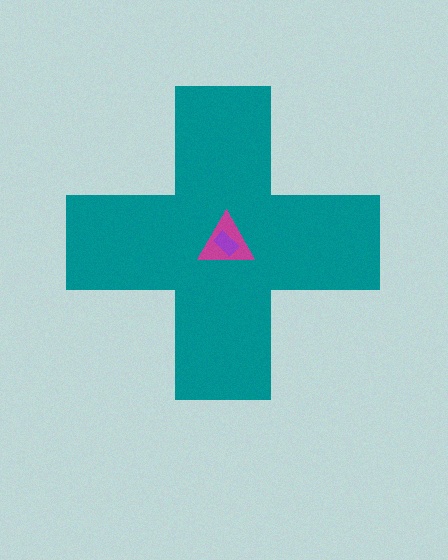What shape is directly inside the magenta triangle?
The purple rectangle.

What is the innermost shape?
The purple rectangle.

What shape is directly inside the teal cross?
The magenta triangle.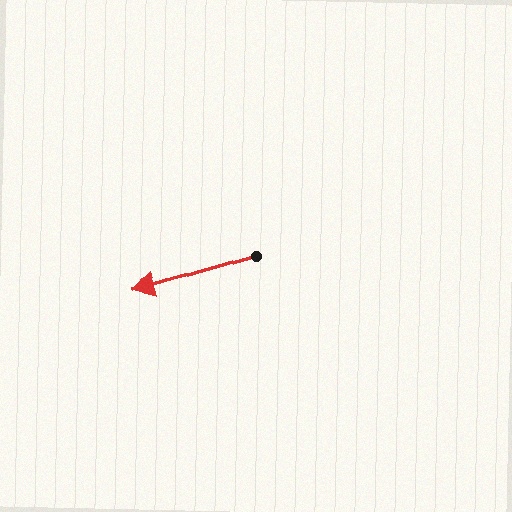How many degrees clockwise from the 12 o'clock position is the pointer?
Approximately 254 degrees.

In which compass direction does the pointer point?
West.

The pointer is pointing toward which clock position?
Roughly 8 o'clock.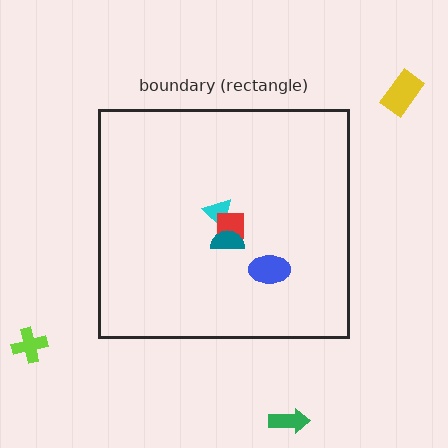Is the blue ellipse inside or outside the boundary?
Inside.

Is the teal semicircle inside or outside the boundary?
Inside.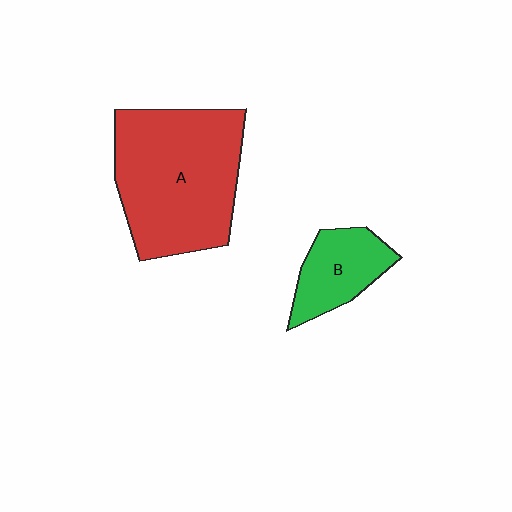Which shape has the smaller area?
Shape B (green).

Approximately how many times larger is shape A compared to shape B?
Approximately 2.6 times.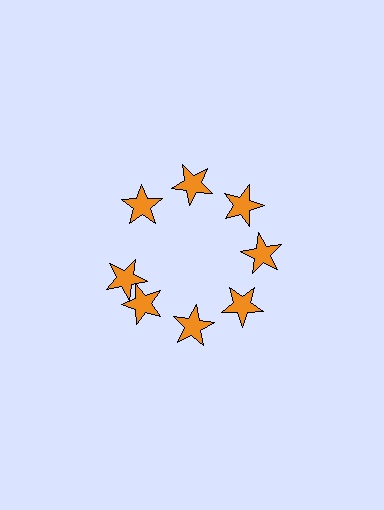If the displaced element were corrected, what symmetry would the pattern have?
It would have 8-fold rotational symmetry — the pattern would map onto itself every 45 degrees.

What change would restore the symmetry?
The symmetry would be restored by rotating it back into even spacing with its neighbors so that all 8 stars sit at equal angles and equal distance from the center.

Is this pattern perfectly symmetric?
No. The 8 orange stars are arranged in a ring, but one element near the 9 o'clock position is rotated out of alignment along the ring, breaking the 8-fold rotational symmetry.